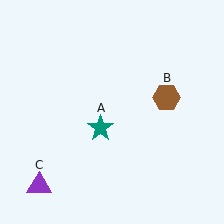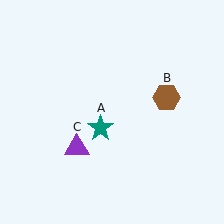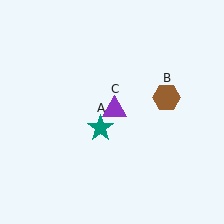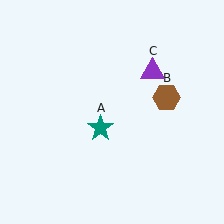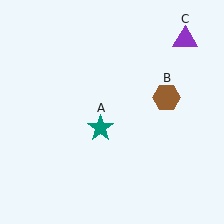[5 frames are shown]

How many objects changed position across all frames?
1 object changed position: purple triangle (object C).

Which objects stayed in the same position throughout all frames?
Teal star (object A) and brown hexagon (object B) remained stationary.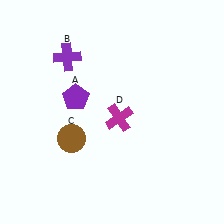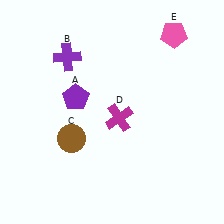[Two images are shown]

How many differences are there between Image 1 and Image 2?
There is 1 difference between the two images.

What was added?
A pink pentagon (E) was added in Image 2.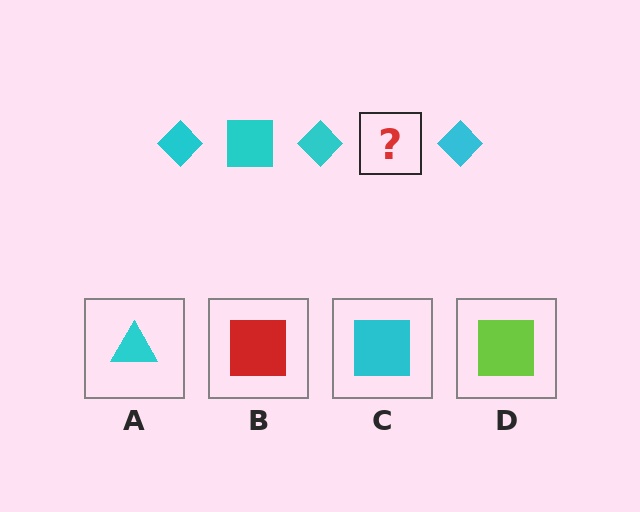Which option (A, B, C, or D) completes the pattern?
C.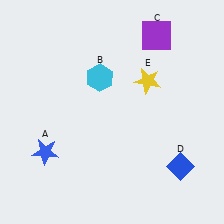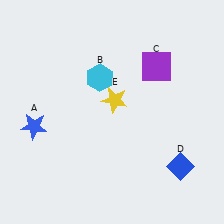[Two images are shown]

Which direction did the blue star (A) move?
The blue star (A) moved up.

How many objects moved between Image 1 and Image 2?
3 objects moved between the two images.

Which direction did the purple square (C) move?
The purple square (C) moved down.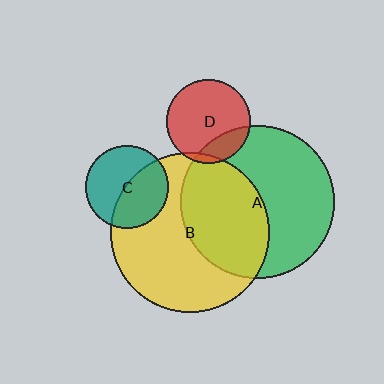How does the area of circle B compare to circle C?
Approximately 3.7 times.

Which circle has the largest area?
Circle B (yellow).